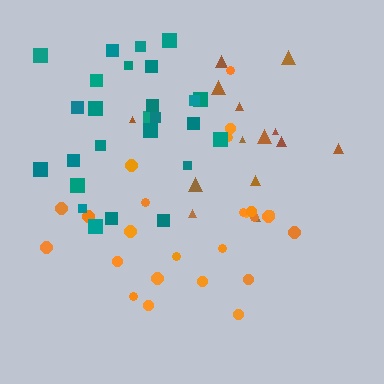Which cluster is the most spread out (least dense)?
Brown.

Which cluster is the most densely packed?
Teal.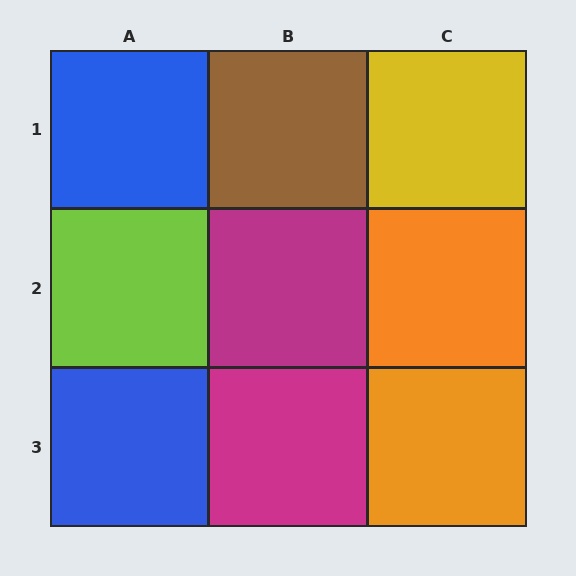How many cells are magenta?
2 cells are magenta.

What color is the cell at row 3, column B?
Magenta.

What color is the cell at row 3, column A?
Blue.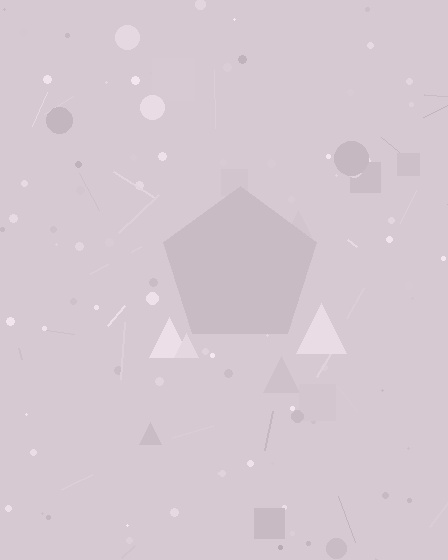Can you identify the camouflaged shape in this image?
The camouflaged shape is a pentagon.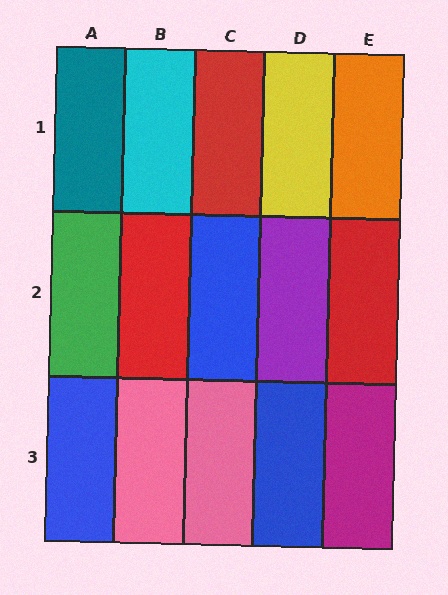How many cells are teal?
1 cell is teal.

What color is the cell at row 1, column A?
Teal.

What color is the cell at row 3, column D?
Blue.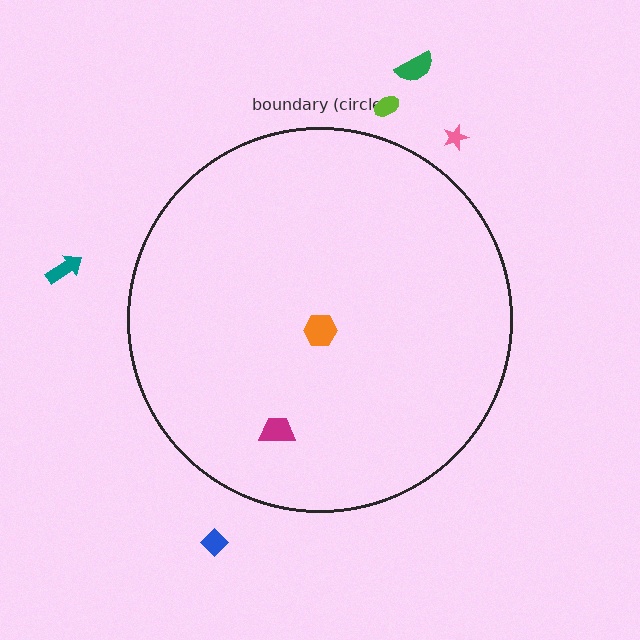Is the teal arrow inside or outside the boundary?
Outside.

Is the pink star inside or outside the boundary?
Outside.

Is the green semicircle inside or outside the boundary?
Outside.